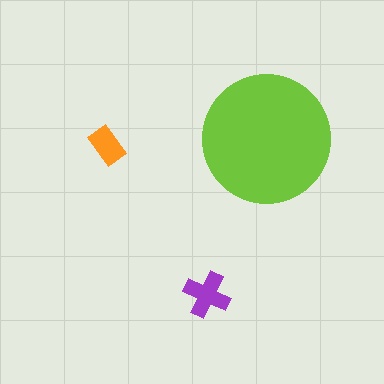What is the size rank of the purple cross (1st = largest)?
2nd.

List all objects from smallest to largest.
The orange rectangle, the purple cross, the lime circle.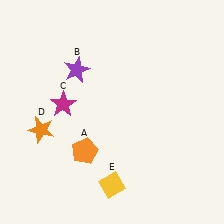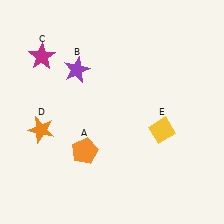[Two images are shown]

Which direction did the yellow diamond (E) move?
The yellow diamond (E) moved up.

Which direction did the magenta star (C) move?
The magenta star (C) moved up.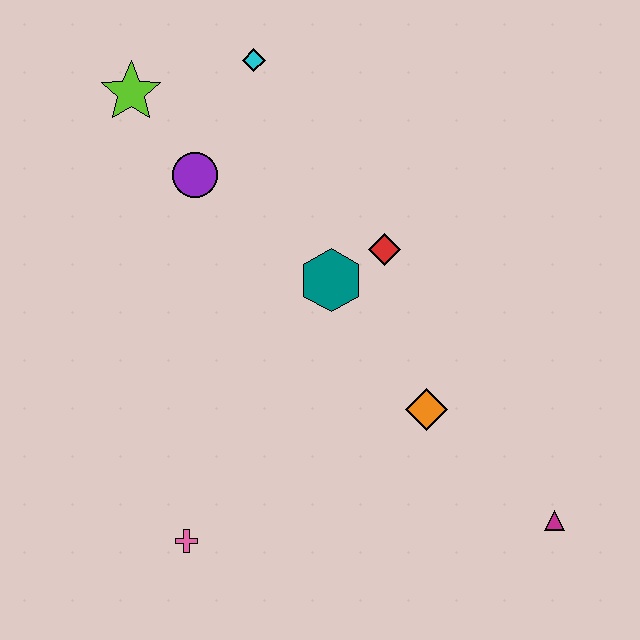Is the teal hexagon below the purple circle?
Yes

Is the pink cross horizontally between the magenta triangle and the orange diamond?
No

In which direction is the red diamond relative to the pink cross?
The red diamond is above the pink cross.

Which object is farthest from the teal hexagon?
The magenta triangle is farthest from the teal hexagon.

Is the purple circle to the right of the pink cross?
Yes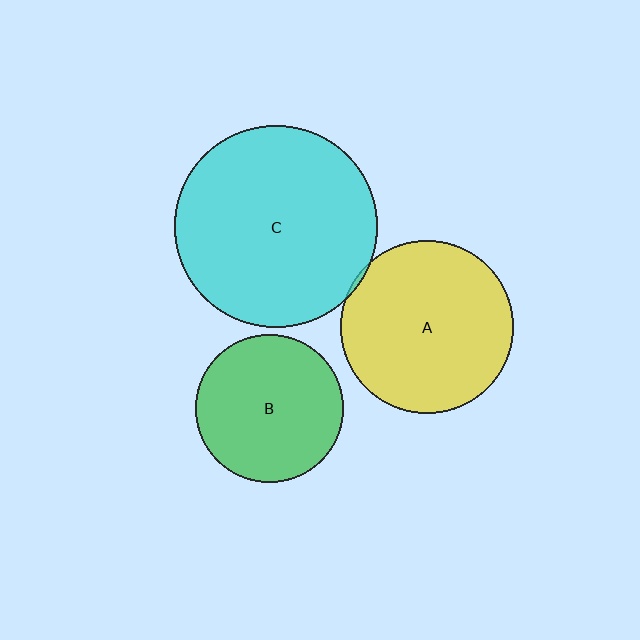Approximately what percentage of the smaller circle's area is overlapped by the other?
Approximately 5%.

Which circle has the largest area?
Circle C (cyan).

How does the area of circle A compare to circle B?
Approximately 1.4 times.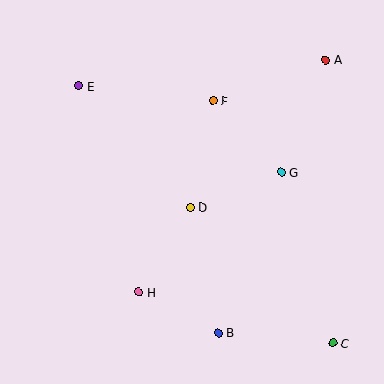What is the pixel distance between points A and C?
The distance between A and C is 283 pixels.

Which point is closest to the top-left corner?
Point E is closest to the top-left corner.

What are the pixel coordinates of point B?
Point B is at (218, 333).